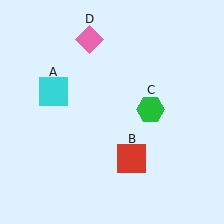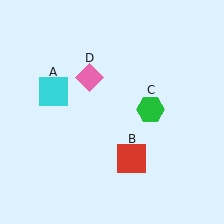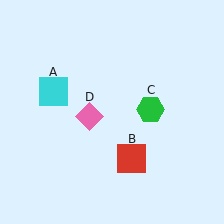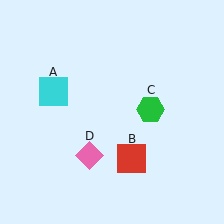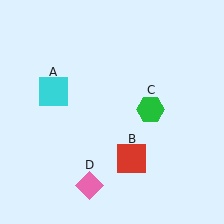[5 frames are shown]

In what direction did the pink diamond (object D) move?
The pink diamond (object D) moved down.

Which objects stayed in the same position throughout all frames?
Cyan square (object A) and red square (object B) and green hexagon (object C) remained stationary.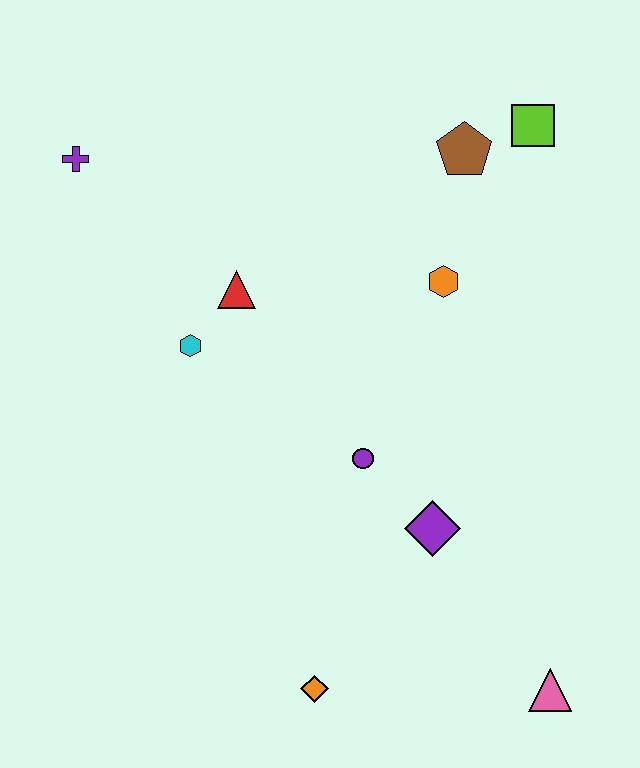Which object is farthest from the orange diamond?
The lime square is farthest from the orange diamond.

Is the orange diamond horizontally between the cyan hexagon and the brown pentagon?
Yes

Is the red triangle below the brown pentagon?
Yes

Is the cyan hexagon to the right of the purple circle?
No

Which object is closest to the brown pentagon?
The lime square is closest to the brown pentagon.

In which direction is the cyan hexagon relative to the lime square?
The cyan hexagon is to the left of the lime square.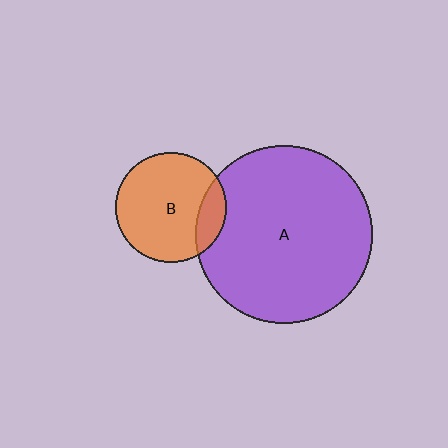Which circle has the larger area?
Circle A (purple).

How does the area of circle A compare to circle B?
Approximately 2.6 times.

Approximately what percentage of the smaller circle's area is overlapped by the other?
Approximately 15%.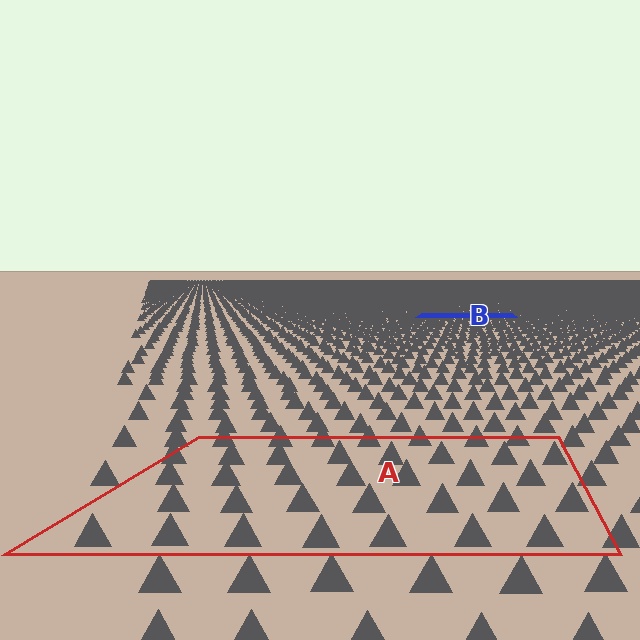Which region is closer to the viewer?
Region A is closer. The texture elements there are larger and more spread out.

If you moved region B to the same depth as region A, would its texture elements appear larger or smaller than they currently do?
They would appear larger. At a closer depth, the same texture elements are projected at a bigger on-screen size.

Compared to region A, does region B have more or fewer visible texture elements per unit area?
Region B has more texture elements per unit area — they are packed more densely because it is farther away.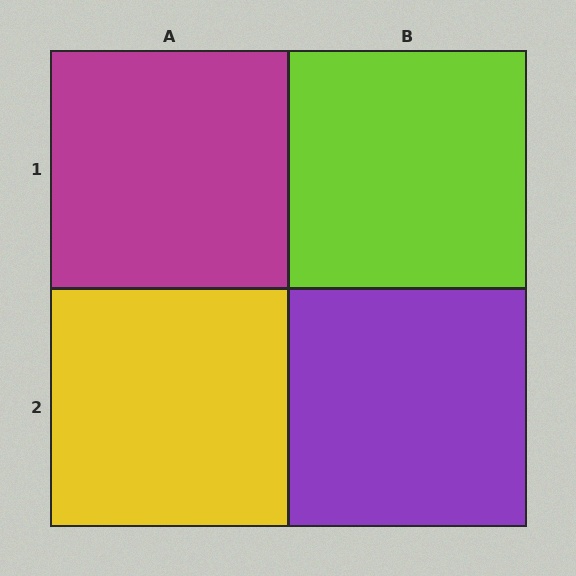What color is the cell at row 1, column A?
Magenta.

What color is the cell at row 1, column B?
Lime.